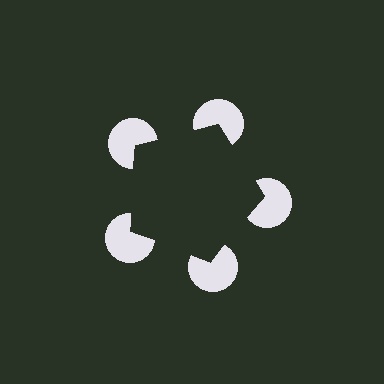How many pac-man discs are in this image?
There are 5 — one at each vertex of the illusory pentagon.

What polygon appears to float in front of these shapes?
An illusory pentagon — its edges are inferred from the aligned wedge cuts in the pac-man discs, not physically drawn.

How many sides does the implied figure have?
5 sides.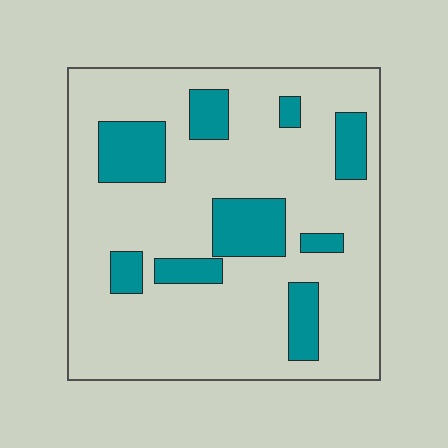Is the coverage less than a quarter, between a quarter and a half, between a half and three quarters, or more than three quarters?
Less than a quarter.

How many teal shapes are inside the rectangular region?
9.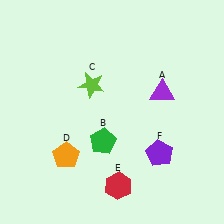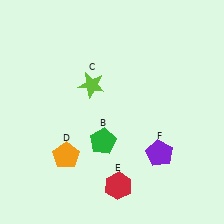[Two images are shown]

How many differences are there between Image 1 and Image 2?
There is 1 difference between the two images.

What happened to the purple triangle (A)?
The purple triangle (A) was removed in Image 2. It was in the top-right area of Image 1.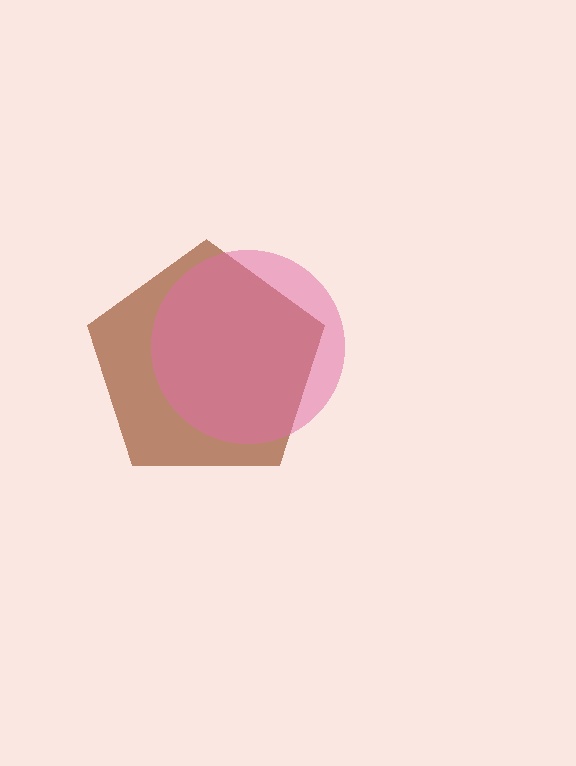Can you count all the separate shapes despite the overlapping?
Yes, there are 2 separate shapes.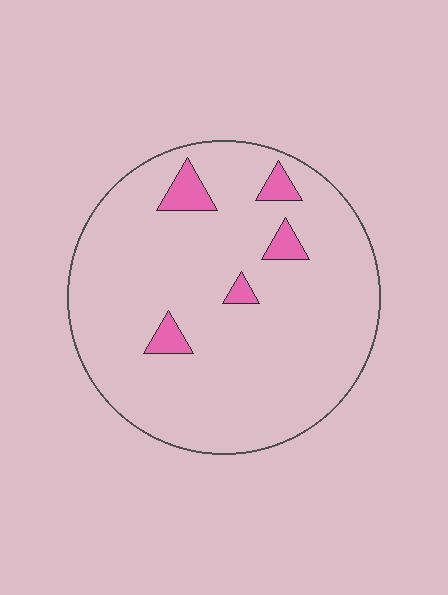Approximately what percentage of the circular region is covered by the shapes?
Approximately 5%.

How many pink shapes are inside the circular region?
5.